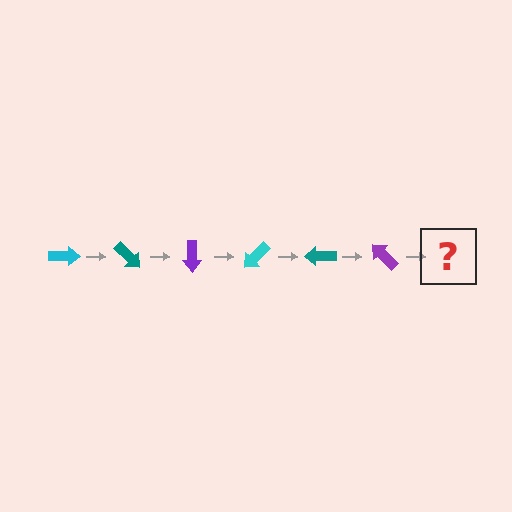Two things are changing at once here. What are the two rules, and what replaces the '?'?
The two rules are that it rotates 45 degrees each step and the color cycles through cyan, teal, and purple. The '?' should be a cyan arrow, rotated 270 degrees from the start.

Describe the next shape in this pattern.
It should be a cyan arrow, rotated 270 degrees from the start.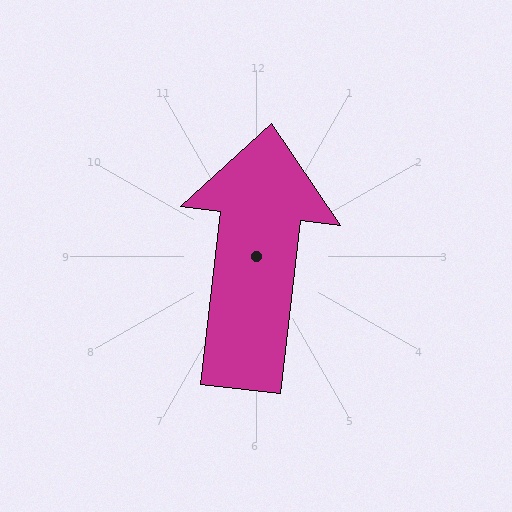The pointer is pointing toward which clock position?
Roughly 12 o'clock.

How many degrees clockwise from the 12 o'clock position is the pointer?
Approximately 7 degrees.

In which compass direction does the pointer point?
North.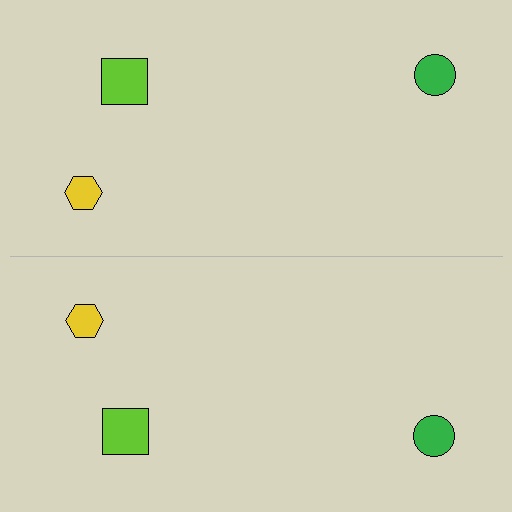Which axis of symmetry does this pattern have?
The pattern has a horizontal axis of symmetry running through the center of the image.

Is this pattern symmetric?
Yes, this pattern has bilateral (reflection) symmetry.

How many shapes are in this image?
There are 6 shapes in this image.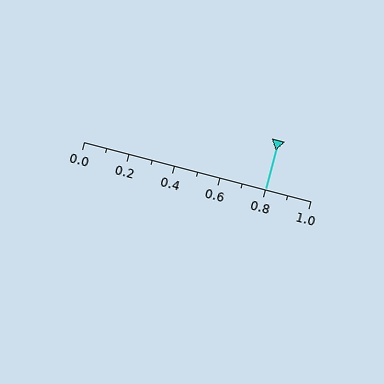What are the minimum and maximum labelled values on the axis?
The axis runs from 0.0 to 1.0.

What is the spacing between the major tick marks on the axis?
The major ticks are spaced 0.2 apart.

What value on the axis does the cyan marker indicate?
The marker indicates approximately 0.8.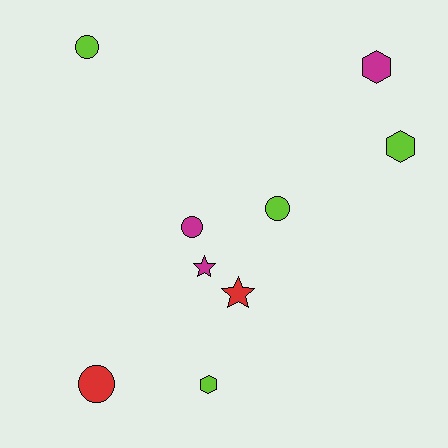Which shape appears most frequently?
Circle, with 4 objects.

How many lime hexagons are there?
There are 2 lime hexagons.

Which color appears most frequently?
Lime, with 4 objects.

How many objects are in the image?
There are 9 objects.